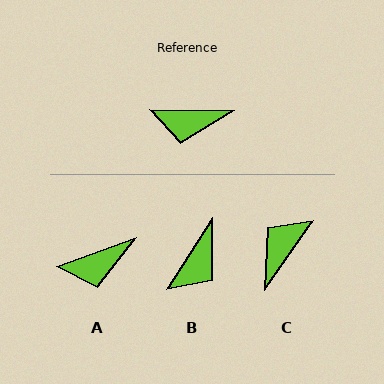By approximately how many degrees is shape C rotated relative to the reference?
Approximately 124 degrees clockwise.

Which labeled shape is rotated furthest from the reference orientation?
C, about 124 degrees away.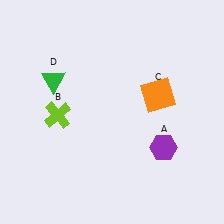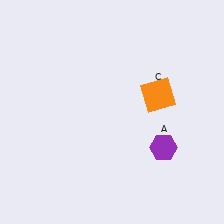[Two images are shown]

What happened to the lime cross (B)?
The lime cross (B) was removed in Image 2. It was in the bottom-left area of Image 1.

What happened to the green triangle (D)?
The green triangle (D) was removed in Image 2. It was in the top-left area of Image 1.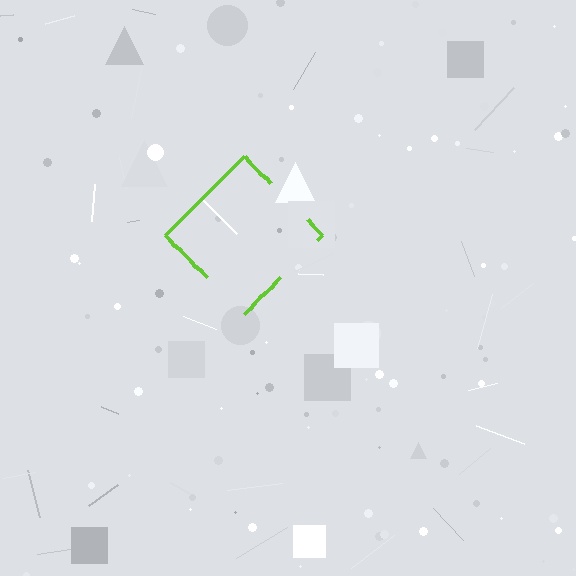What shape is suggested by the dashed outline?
The dashed outline suggests a diamond.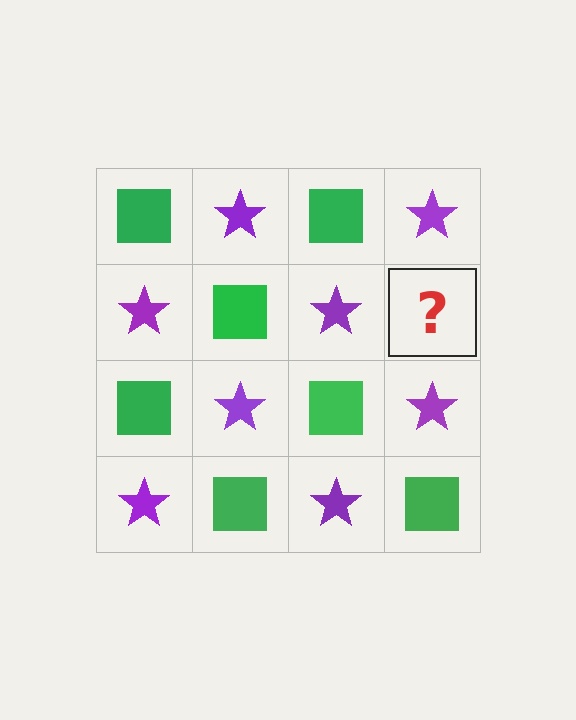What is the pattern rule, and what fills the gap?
The rule is that it alternates green square and purple star in a checkerboard pattern. The gap should be filled with a green square.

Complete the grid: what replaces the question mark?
The question mark should be replaced with a green square.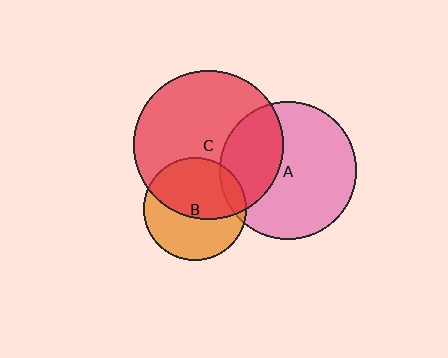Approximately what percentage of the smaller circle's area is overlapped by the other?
Approximately 35%.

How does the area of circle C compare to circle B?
Approximately 2.1 times.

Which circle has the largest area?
Circle C (red).